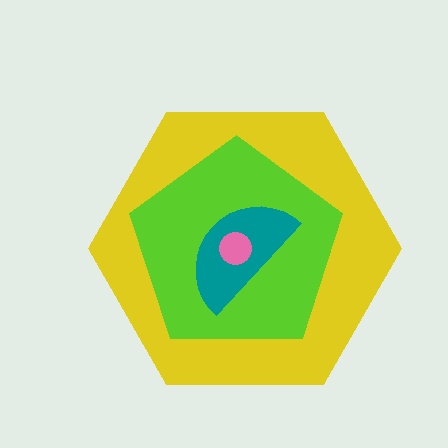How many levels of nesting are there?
4.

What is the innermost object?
The pink circle.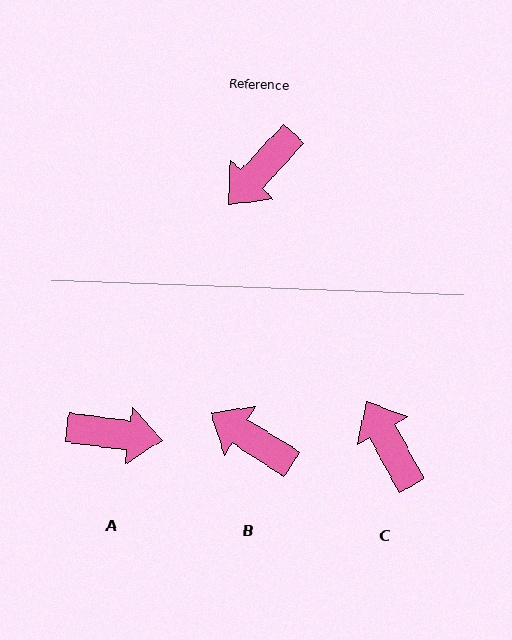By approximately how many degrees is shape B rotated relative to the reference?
Approximately 80 degrees clockwise.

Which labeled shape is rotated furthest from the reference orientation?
A, about 125 degrees away.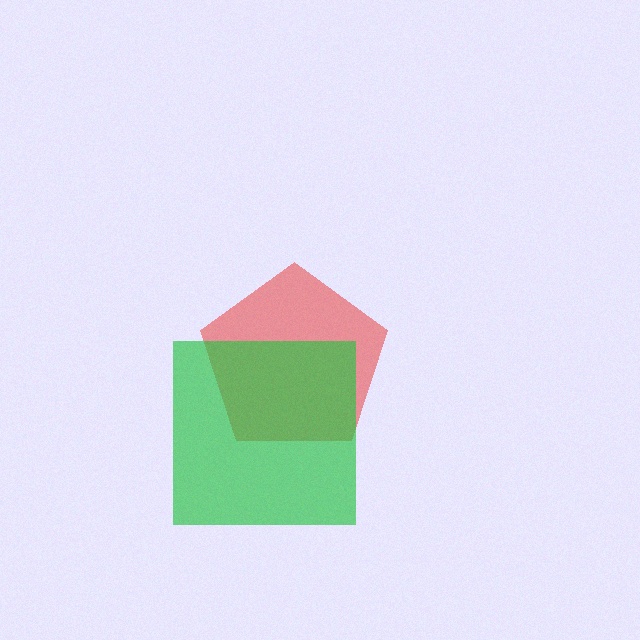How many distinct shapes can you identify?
There are 2 distinct shapes: a red pentagon, a green square.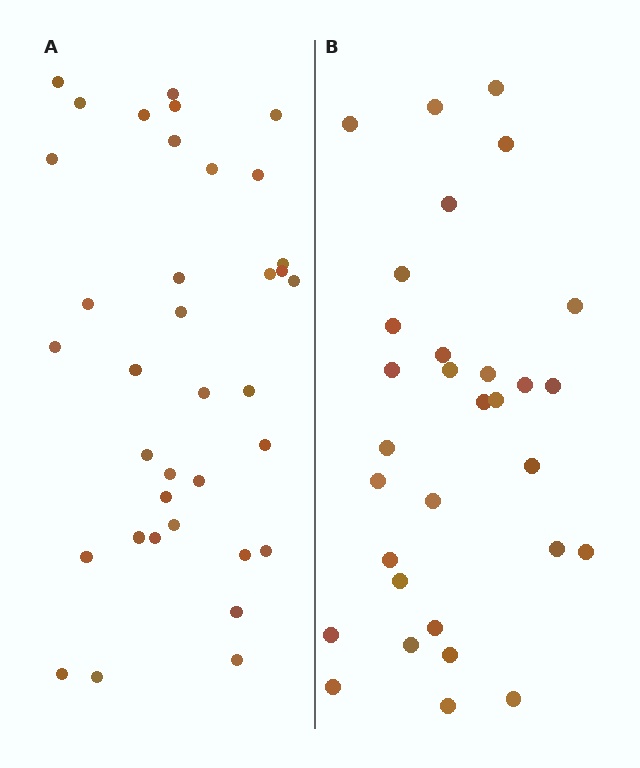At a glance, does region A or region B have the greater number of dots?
Region A (the left region) has more dots.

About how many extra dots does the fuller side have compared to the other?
Region A has about 5 more dots than region B.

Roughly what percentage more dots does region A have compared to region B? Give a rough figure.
About 15% more.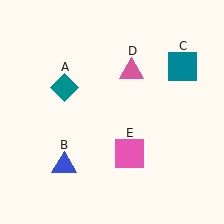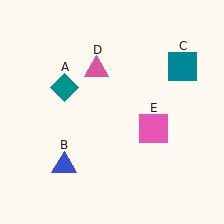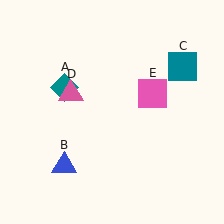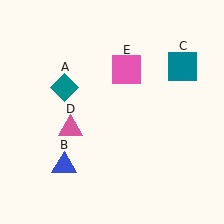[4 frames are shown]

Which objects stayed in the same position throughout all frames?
Teal diamond (object A) and blue triangle (object B) and teal square (object C) remained stationary.